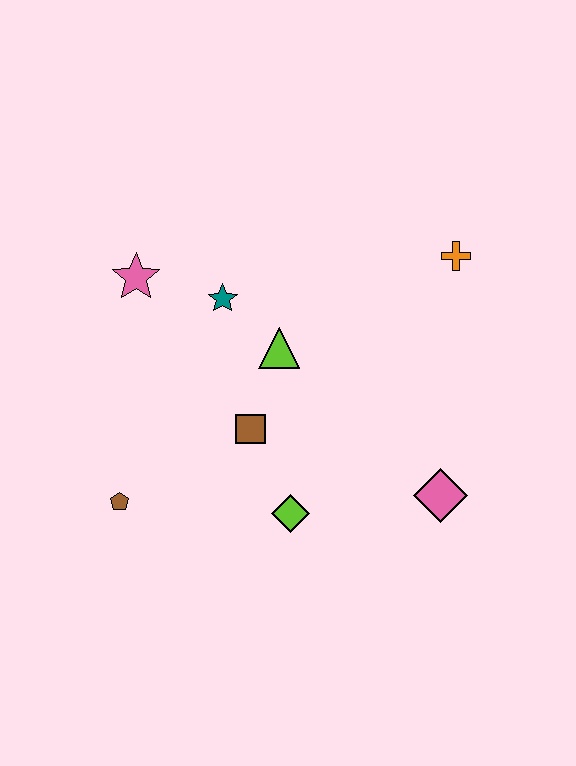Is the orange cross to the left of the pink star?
No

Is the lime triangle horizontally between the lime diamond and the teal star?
Yes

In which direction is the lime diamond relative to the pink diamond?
The lime diamond is to the left of the pink diamond.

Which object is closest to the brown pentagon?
The brown square is closest to the brown pentagon.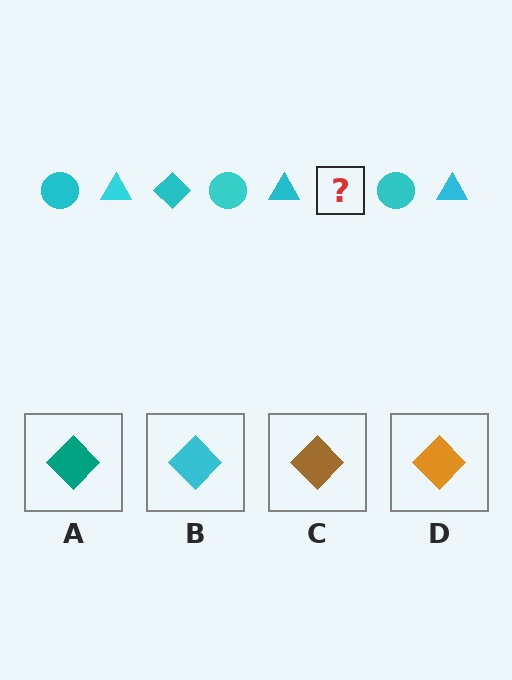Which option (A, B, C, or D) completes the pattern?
B.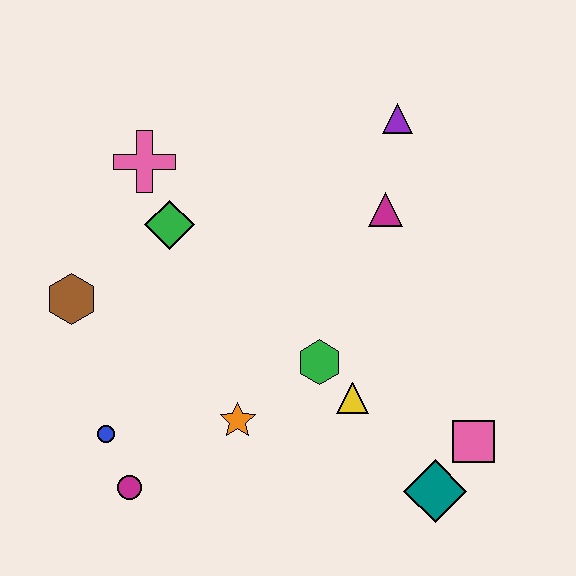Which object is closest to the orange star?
The green hexagon is closest to the orange star.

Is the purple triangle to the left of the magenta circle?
No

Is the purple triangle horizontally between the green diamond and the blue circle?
No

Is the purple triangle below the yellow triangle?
No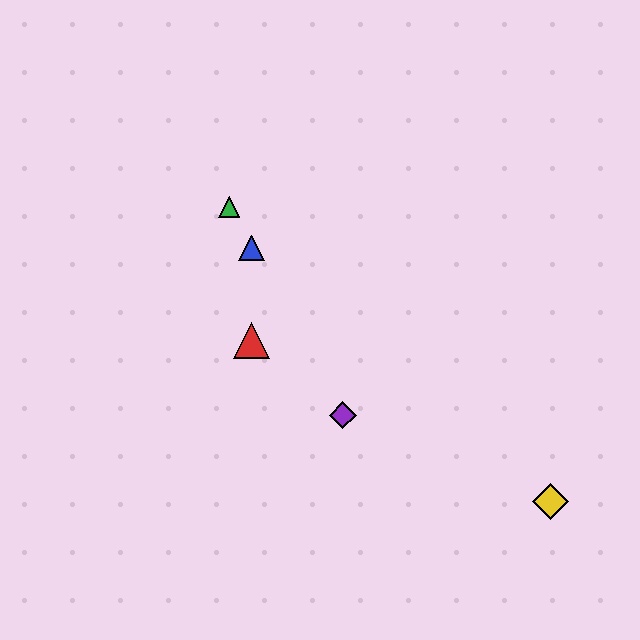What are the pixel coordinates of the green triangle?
The green triangle is at (229, 207).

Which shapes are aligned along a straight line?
The blue triangle, the green triangle, the purple diamond are aligned along a straight line.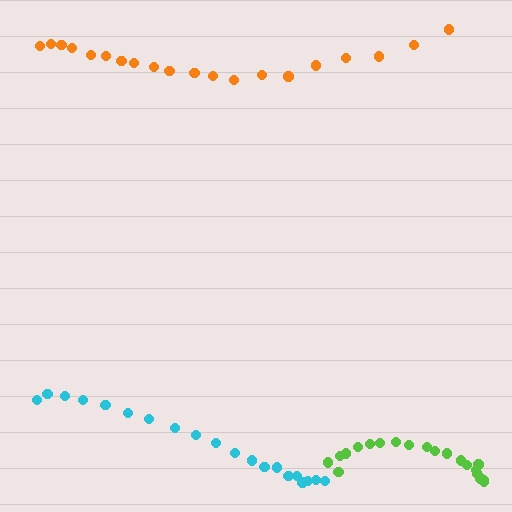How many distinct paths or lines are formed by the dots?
There are 3 distinct paths.